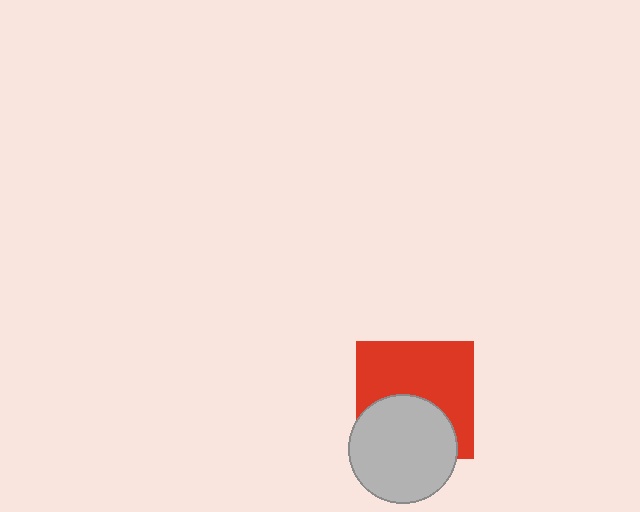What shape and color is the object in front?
The object in front is a light gray circle.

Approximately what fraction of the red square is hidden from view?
Roughly 41% of the red square is hidden behind the light gray circle.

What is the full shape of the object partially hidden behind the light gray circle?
The partially hidden object is a red square.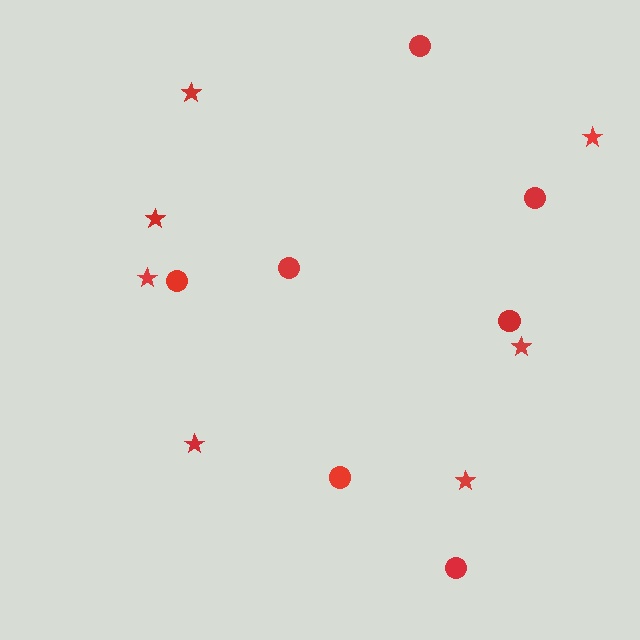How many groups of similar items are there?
There are 2 groups: one group of stars (7) and one group of circles (7).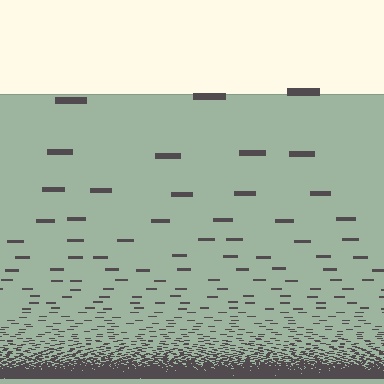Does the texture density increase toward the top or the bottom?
Density increases toward the bottom.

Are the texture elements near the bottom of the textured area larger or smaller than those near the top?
Smaller. The gradient is inverted — elements near the bottom are smaller and denser.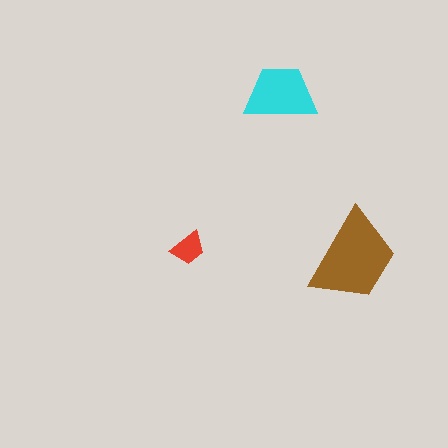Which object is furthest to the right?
The brown trapezoid is rightmost.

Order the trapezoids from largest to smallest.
the brown one, the cyan one, the red one.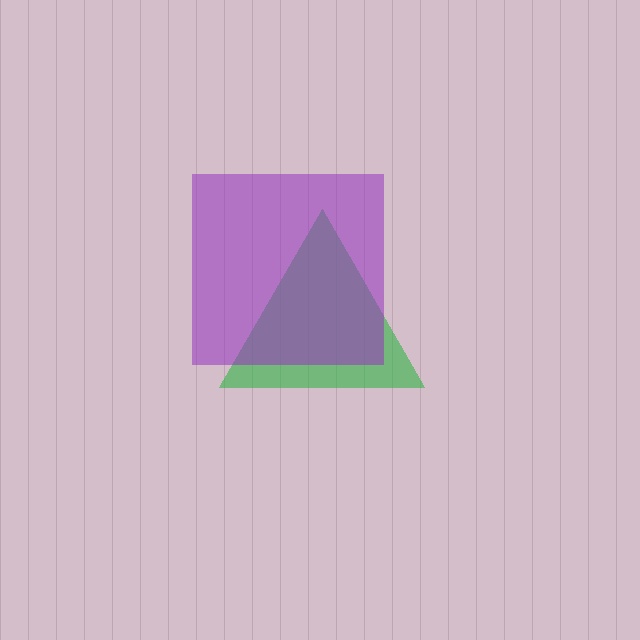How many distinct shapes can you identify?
There are 2 distinct shapes: a green triangle, a purple square.